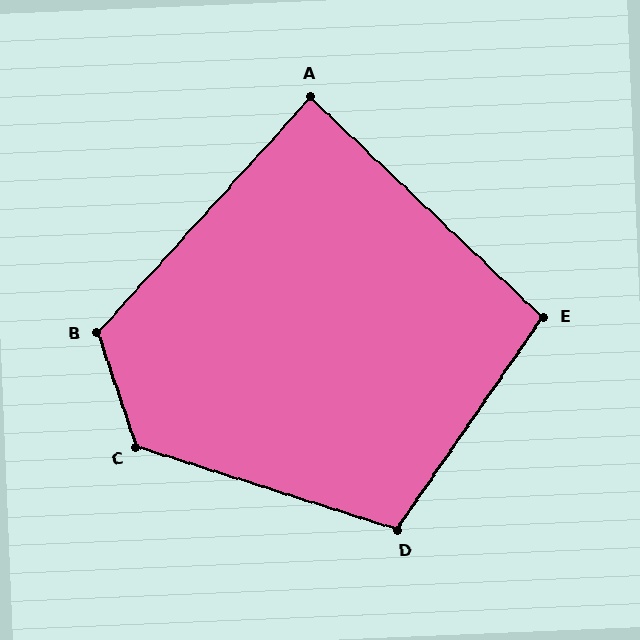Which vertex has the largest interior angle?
C, at approximately 127 degrees.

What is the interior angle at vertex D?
Approximately 107 degrees (obtuse).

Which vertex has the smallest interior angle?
A, at approximately 89 degrees.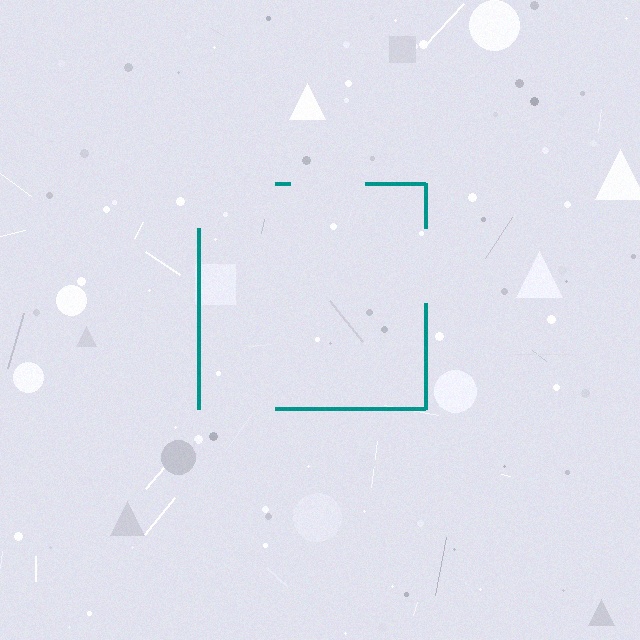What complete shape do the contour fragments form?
The contour fragments form a square.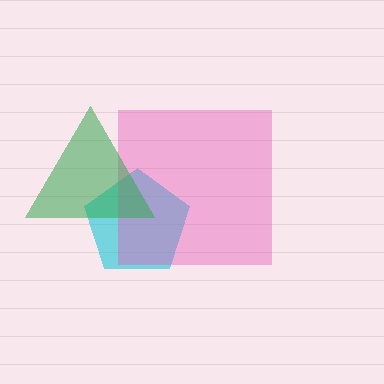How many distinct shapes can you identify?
There are 3 distinct shapes: a cyan pentagon, a pink square, a green triangle.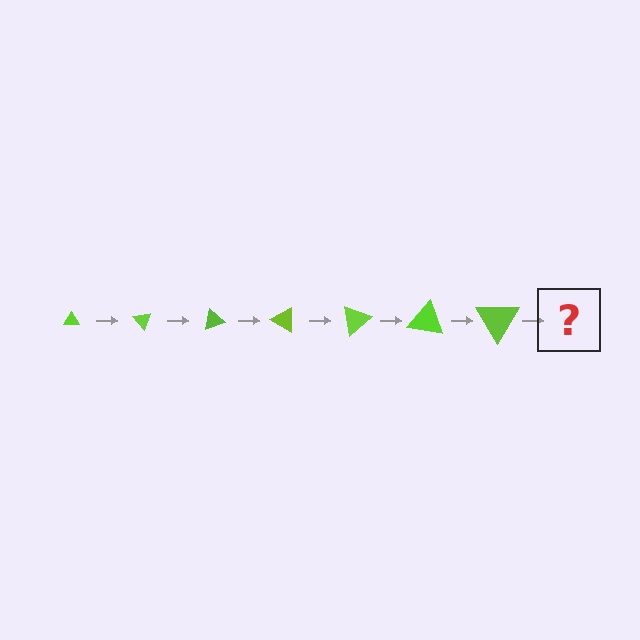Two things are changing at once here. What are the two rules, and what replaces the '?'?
The two rules are that the triangle grows larger each step and it rotates 50 degrees each step. The '?' should be a triangle, larger than the previous one and rotated 350 degrees from the start.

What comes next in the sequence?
The next element should be a triangle, larger than the previous one and rotated 350 degrees from the start.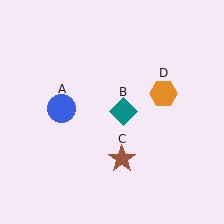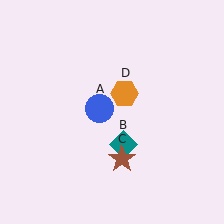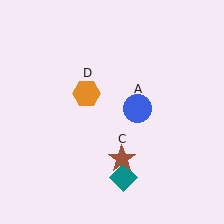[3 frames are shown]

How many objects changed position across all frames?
3 objects changed position: blue circle (object A), teal diamond (object B), orange hexagon (object D).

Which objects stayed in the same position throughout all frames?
Brown star (object C) remained stationary.